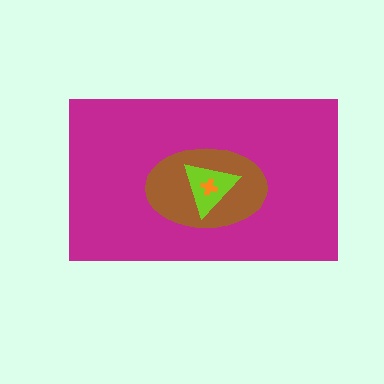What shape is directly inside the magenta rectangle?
The brown ellipse.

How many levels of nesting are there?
4.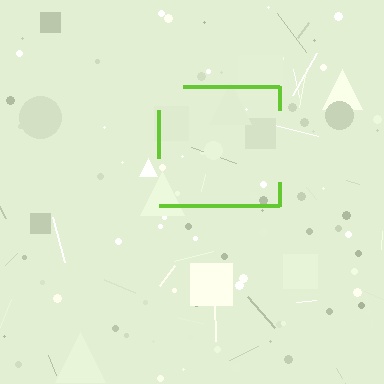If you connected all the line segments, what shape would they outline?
They would outline a square.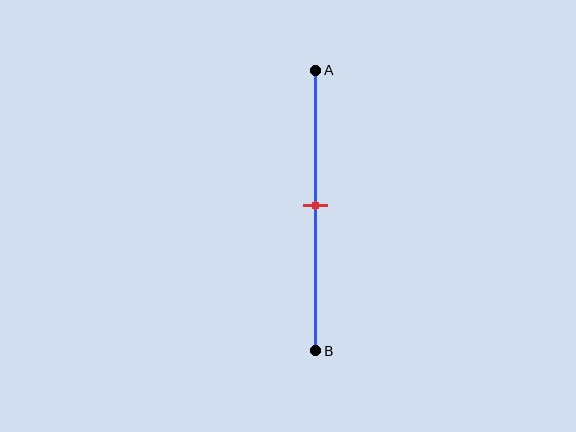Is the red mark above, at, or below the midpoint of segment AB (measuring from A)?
The red mark is approximately at the midpoint of segment AB.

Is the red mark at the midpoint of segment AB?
Yes, the mark is approximately at the midpoint.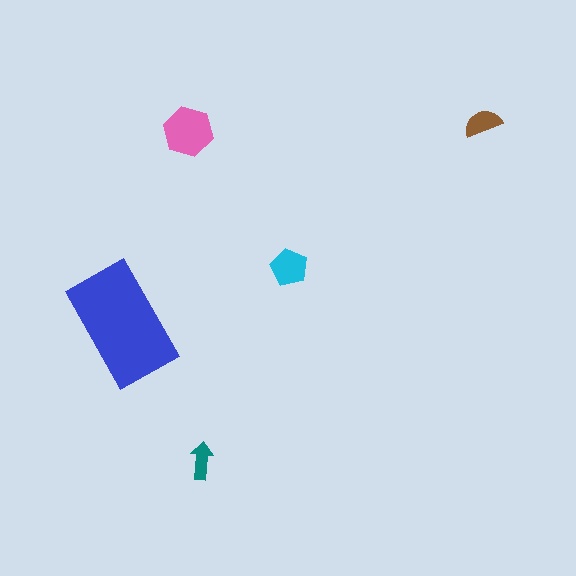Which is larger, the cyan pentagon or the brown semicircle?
The cyan pentagon.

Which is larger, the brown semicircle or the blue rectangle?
The blue rectangle.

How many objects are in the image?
There are 5 objects in the image.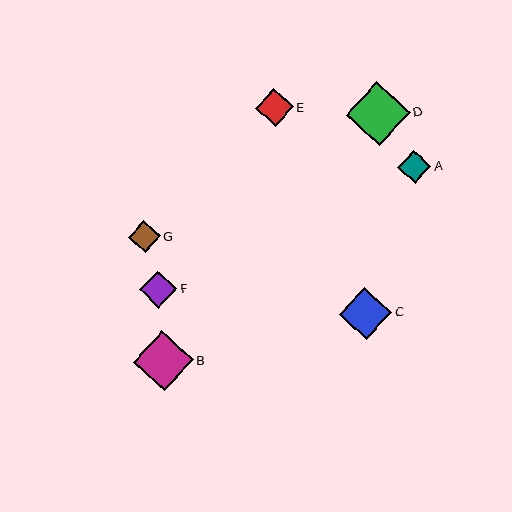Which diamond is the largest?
Diamond D is the largest with a size of approximately 64 pixels.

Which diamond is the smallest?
Diamond G is the smallest with a size of approximately 32 pixels.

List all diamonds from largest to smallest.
From largest to smallest: D, B, C, F, E, A, G.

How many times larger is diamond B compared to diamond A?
Diamond B is approximately 1.8 times the size of diamond A.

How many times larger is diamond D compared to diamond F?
Diamond D is approximately 1.7 times the size of diamond F.